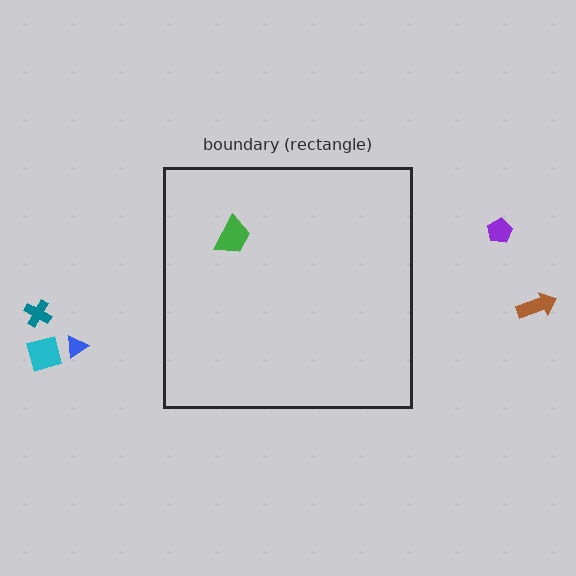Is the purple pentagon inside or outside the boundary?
Outside.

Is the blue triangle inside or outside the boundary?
Outside.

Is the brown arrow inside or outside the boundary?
Outside.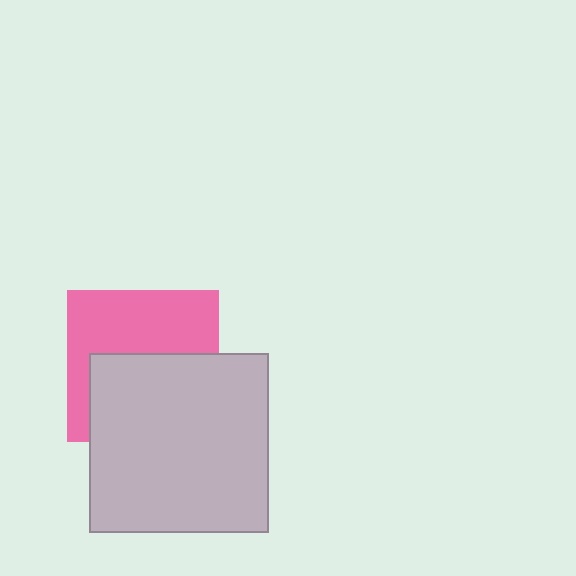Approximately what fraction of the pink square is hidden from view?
Roughly 50% of the pink square is hidden behind the light gray square.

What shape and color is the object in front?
The object in front is a light gray square.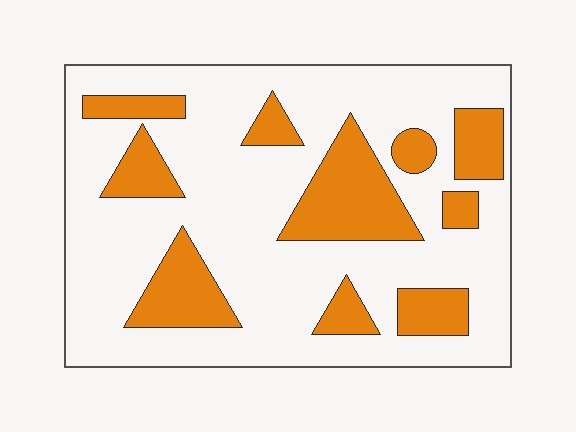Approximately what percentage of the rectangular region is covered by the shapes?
Approximately 25%.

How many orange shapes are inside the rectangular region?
10.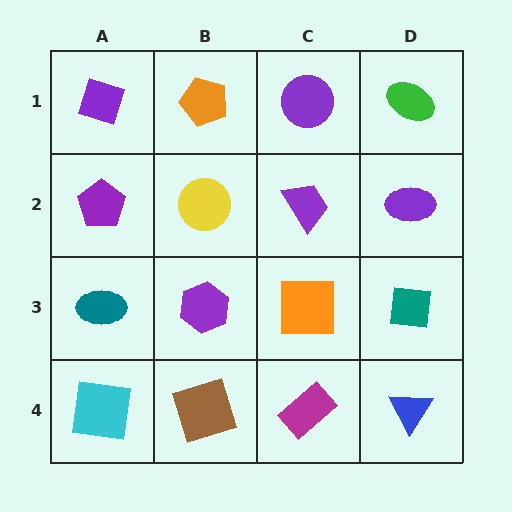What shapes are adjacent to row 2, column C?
A purple circle (row 1, column C), an orange square (row 3, column C), a yellow circle (row 2, column B), a purple ellipse (row 2, column D).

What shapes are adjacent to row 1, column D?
A purple ellipse (row 2, column D), a purple circle (row 1, column C).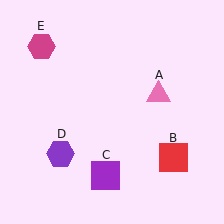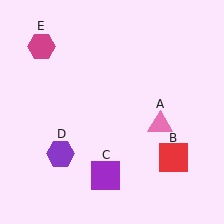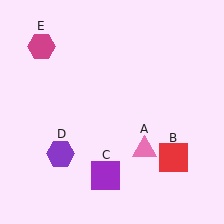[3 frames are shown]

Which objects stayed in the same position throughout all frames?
Red square (object B) and purple square (object C) and purple hexagon (object D) and magenta hexagon (object E) remained stationary.